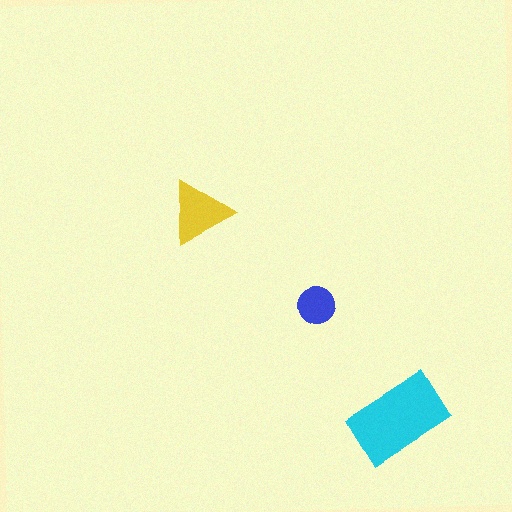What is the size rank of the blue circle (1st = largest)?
3rd.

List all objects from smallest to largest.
The blue circle, the yellow triangle, the cyan rectangle.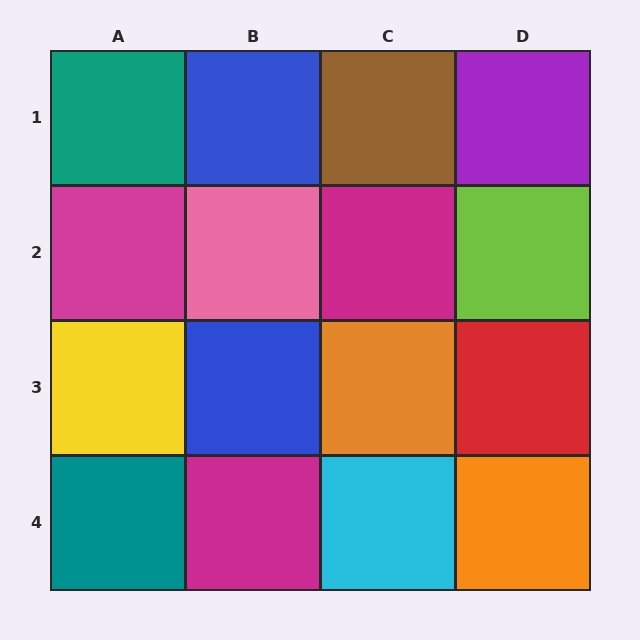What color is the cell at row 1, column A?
Teal.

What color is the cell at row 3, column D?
Red.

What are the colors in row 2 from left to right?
Magenta, pink, magenta, lime.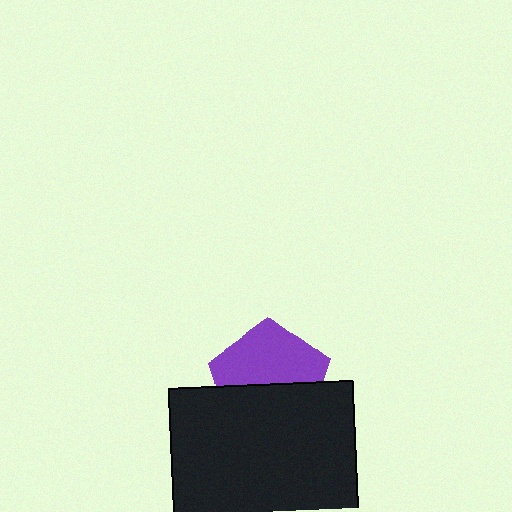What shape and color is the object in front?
The object in front is a black square.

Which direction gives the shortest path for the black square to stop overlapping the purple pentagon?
Moving down gives the shortest separation.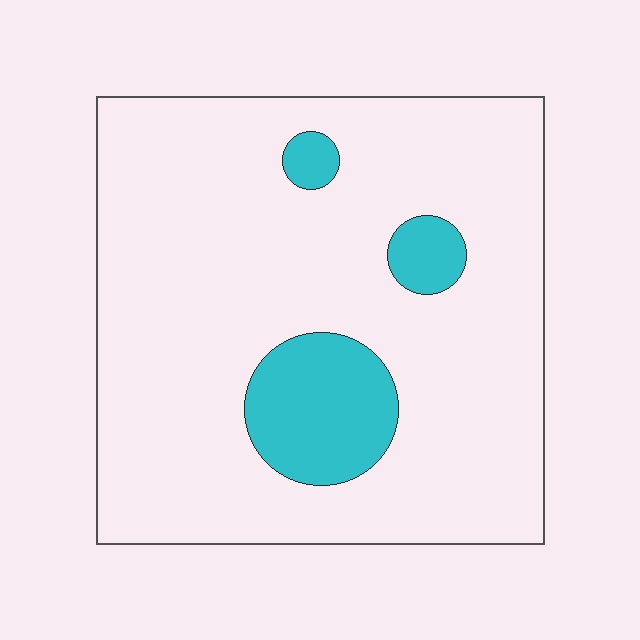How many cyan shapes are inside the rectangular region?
3.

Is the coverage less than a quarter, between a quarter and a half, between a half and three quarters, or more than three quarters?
Less than a quarter.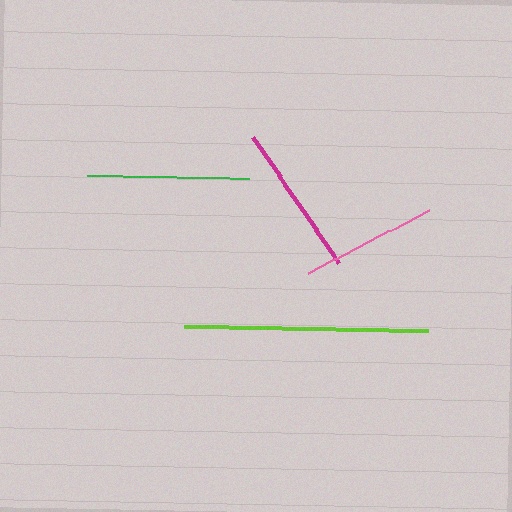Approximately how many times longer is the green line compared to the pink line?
The green line is approximately 1.2 times the length of the pink line.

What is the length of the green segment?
The green segment is approximately 162 pixels long.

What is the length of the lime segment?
The lime segment is approximately 243 pixels long.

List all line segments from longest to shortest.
From longest to shortest: lime, green, magenta, pink.